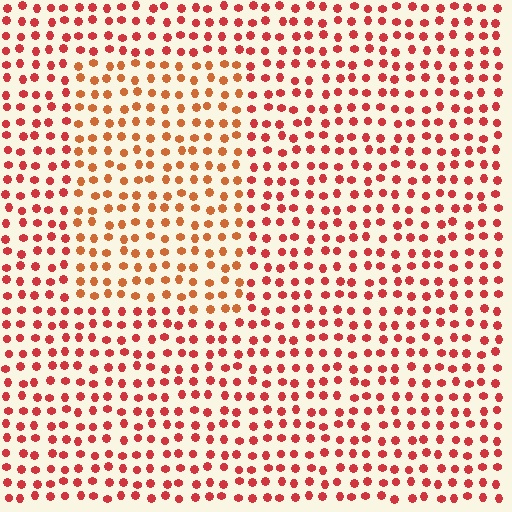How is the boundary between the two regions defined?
The boundary is defined purely by a slight shift in hue (about 24 degrees). Spacing, size, and orientation are identical on both sides.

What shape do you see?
I see a rectangle.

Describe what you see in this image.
The image is filled with small red elements in a uniform arrangement. A rectangle-shaped region is visible where the elements are tinted to a slightly different hue, forming a subtle color boundary.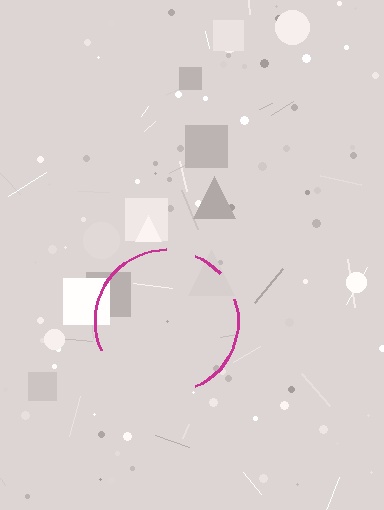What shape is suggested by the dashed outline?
The dashed outline suggests a circle.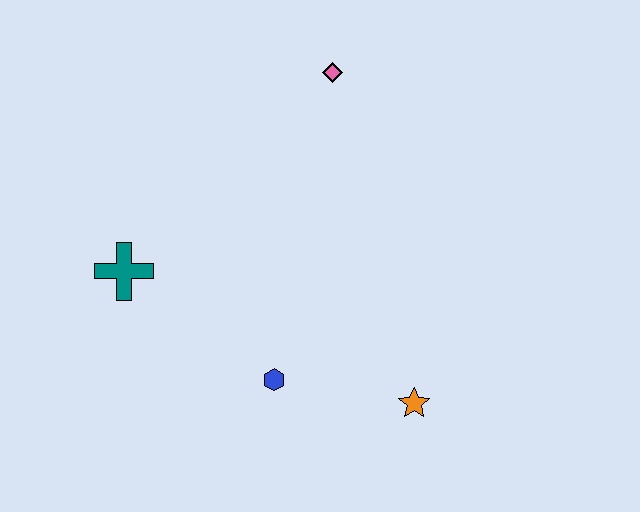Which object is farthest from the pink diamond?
The orange star is farthest from the pink diamond.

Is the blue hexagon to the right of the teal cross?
Yes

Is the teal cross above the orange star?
Yes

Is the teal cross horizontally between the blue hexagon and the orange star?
No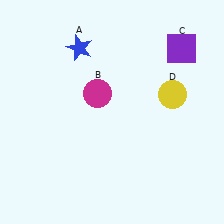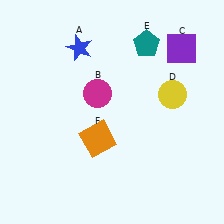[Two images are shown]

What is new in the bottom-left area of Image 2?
An orange square (F) was added in the bottom-left area of Image 2.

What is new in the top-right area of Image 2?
A teal pentagon (E) was added in the top-right area of Image 2.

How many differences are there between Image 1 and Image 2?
There are 2 differences between the two images.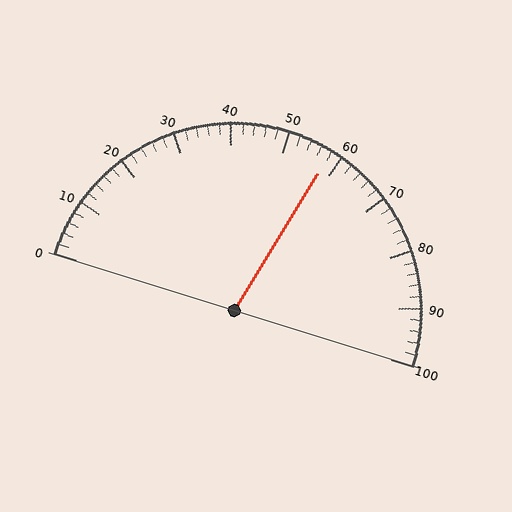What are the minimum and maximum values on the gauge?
The gauge ranges from 0 to 100.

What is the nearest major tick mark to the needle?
The nearest major tick mark is 60.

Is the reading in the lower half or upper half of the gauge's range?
The reading is in the upper half of the range (0 to 100).